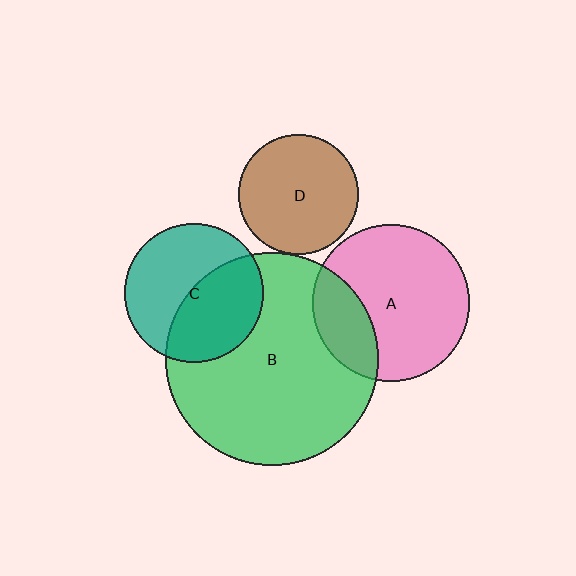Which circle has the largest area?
Circle B (green).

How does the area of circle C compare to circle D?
Approximately 1.3 times.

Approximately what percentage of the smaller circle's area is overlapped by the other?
Approximately 25%.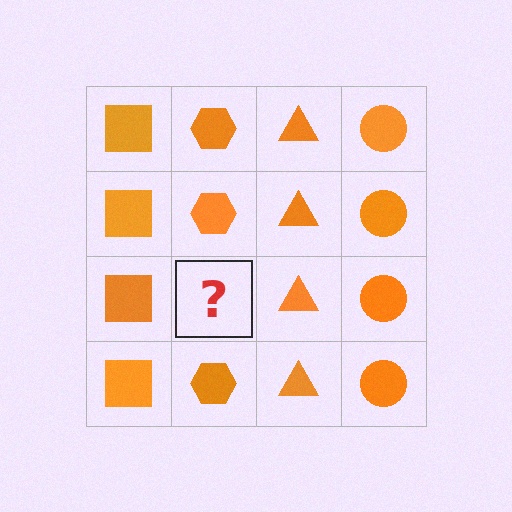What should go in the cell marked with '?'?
The missing cell should contain an orange hexagon.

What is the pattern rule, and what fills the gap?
The rule is that each column has a consistent shape. The gap should be filled with an orange hexagon.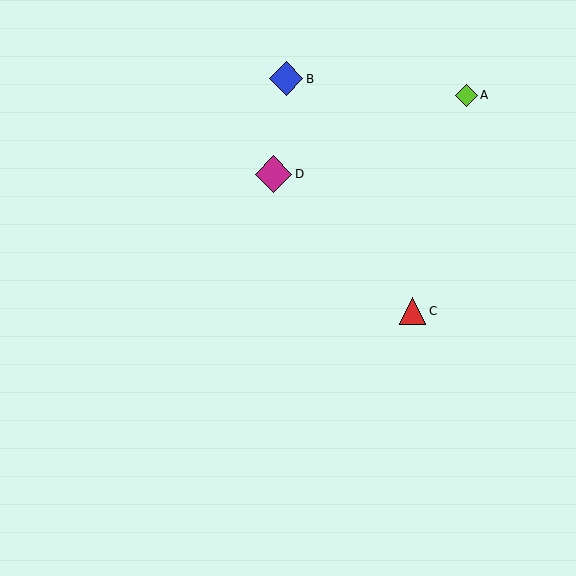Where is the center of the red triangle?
The center of the red triangle is at (413, 311).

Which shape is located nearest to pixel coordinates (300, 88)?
The blue diamond (labeled B) at (286, 79) is nearest to that location.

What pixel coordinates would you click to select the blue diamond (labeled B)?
Click at (286, 79) to select the blue diamond B.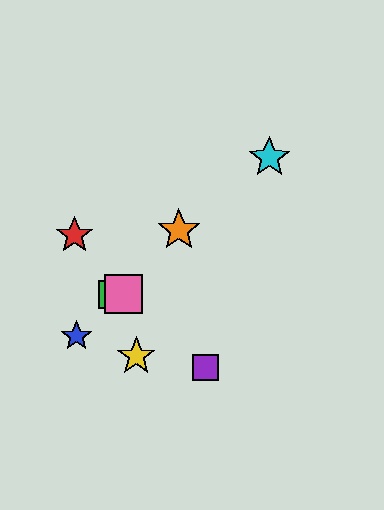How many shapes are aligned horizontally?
2 shapes (the green square, the pink square) are aligned horizontally.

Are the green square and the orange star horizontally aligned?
No, the green square is at y≈294 and the orange star is at y≈230.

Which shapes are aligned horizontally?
The green square, the pink square are aligned horizontally.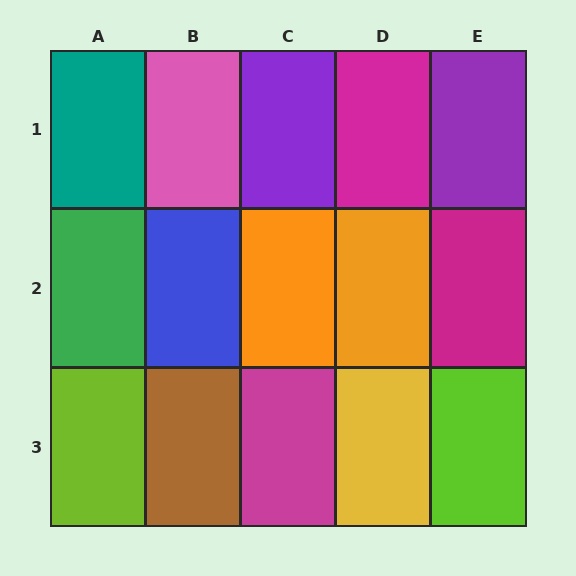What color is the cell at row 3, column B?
Brown.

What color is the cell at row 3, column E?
Lime.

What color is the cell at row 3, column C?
Magenta.